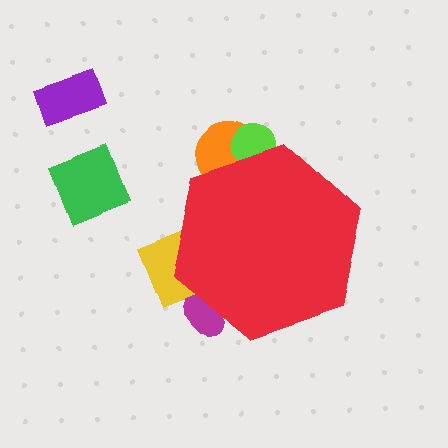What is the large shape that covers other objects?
A red hexagon.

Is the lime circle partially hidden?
Yes, the lime circle is partially hidden behind the red hexagon.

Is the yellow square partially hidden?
Yes, the yellow square is partially hidden behind the red hexagon.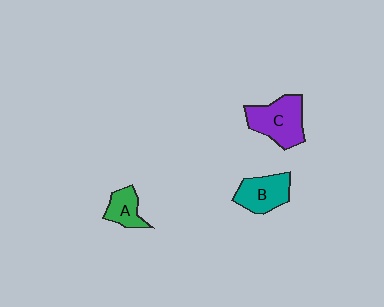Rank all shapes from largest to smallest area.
From largest to smallest: C (purple), B (teal), A (green).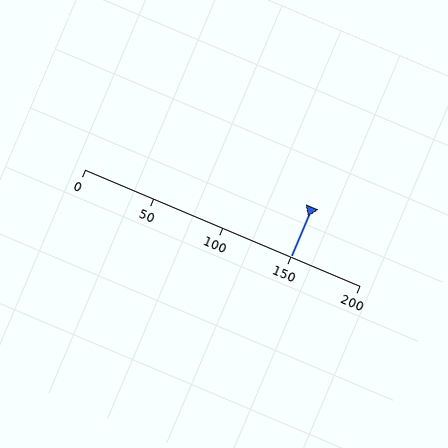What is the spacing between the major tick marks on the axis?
The major ticks are spaced 50 apart.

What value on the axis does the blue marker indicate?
The marker indicates approximately 150.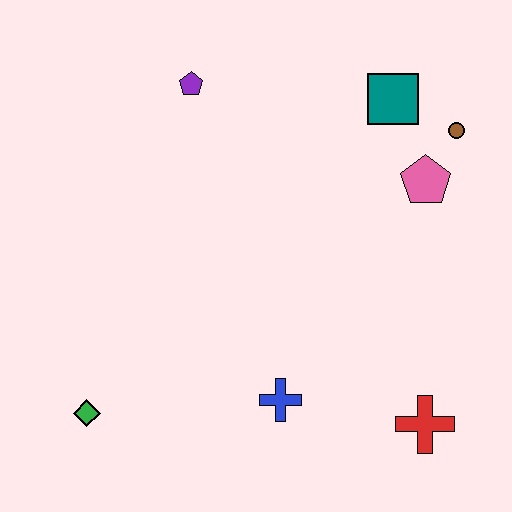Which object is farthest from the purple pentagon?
The red cross is farthest from the purple pentagon.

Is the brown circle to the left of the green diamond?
No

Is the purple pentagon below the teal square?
No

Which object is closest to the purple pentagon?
The teal square is closest to the purple pentagon.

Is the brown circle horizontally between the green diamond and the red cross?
No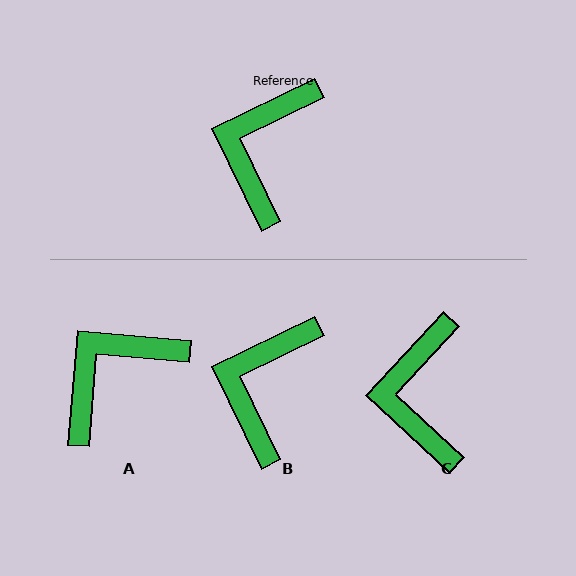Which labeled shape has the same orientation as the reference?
B.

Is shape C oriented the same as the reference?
No, it is off by about 21 degrees.